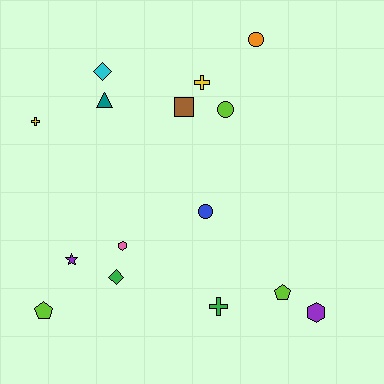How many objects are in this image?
There are 15 objects.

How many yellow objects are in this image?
There are 2 yellow objects.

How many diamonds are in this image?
There are 2 diamonds.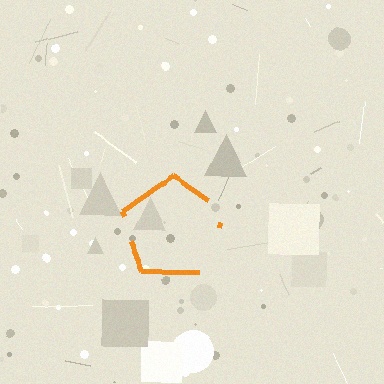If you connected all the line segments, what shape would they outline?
They would outline a pentagon.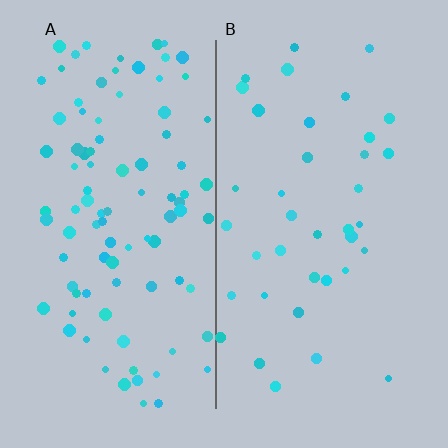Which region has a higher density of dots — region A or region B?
A (the left).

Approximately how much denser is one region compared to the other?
Approximately 2.5× — region A over region B.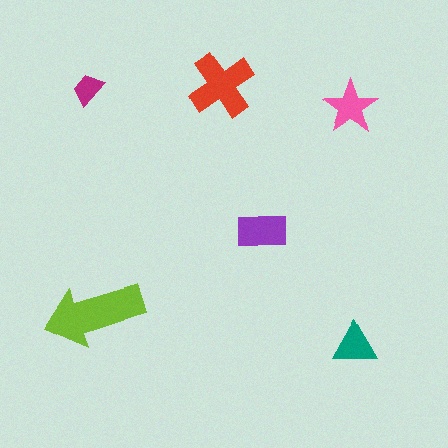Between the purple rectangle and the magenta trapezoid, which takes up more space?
The purple rectangle.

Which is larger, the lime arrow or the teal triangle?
The lime arrow.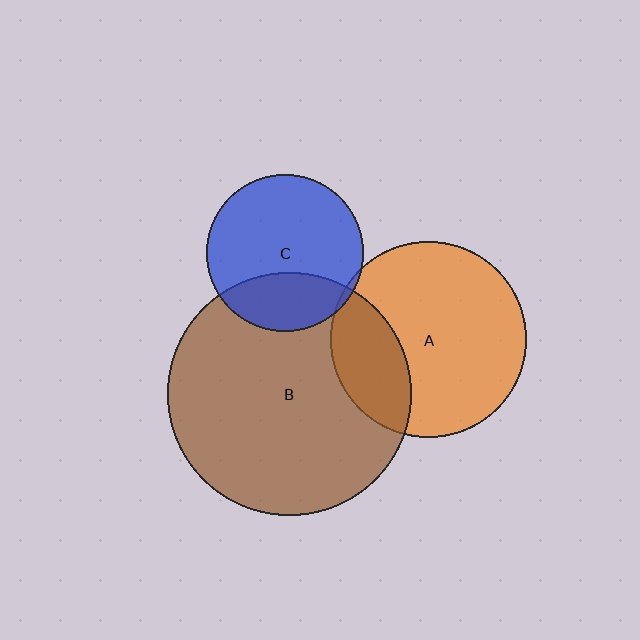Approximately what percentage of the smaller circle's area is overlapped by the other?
Approximately 5%.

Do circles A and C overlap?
Yes.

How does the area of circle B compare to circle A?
Approximately 1.5 times.